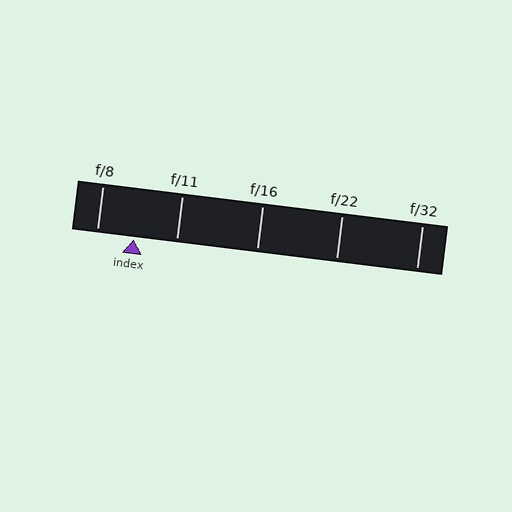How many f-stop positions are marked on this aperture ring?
There are 5 f-stop positions marked.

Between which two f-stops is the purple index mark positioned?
The index mark is between f/8 and f/11.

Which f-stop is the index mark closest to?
The index mark is closest to f/8.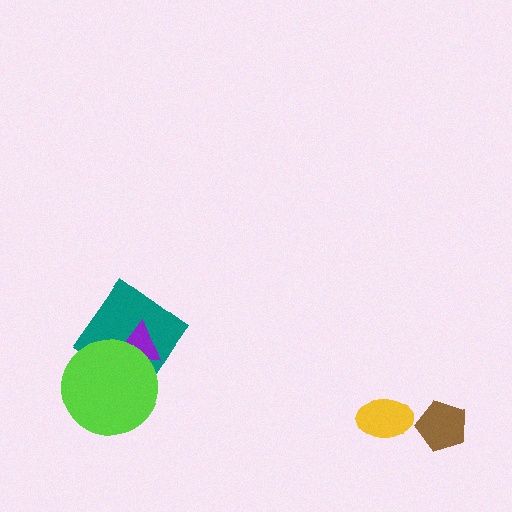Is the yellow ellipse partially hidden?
No, no other shape covers it.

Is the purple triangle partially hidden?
Yes, it is partially covered by another shape.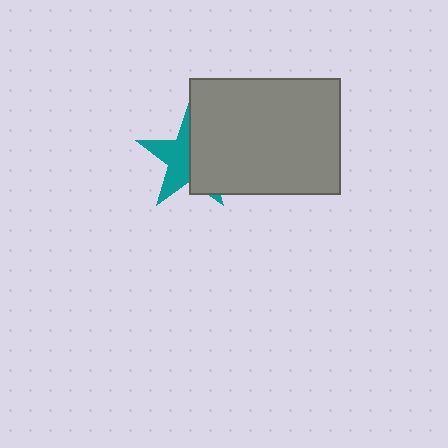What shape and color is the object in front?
The object in front is a gray rectangle.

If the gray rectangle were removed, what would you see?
You would see the complete teal star.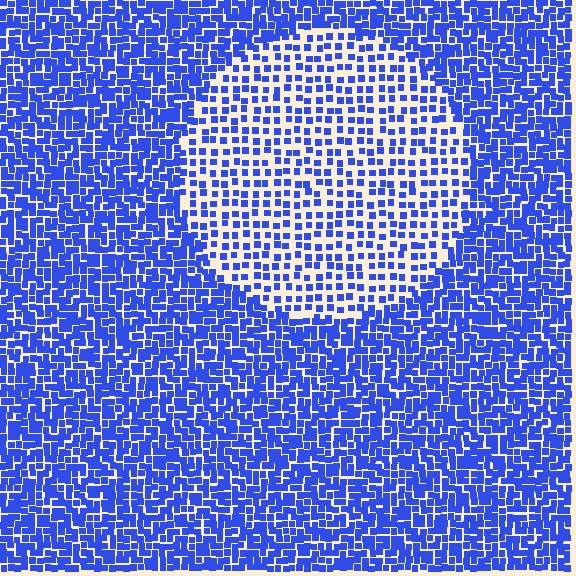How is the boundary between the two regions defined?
The boundary is defined by a change in element density (approximately 2.1x ratio). All elements are the same color, size, and shape.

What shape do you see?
I see a circle.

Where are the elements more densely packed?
The elements are more densely packed outside the circle boundary.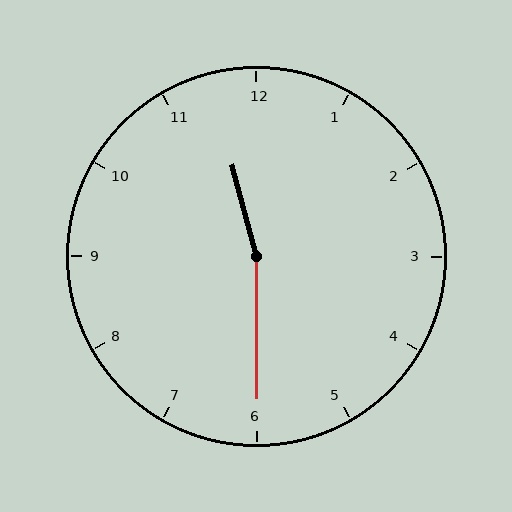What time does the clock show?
11:30.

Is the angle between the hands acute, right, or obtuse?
It is obtuse.